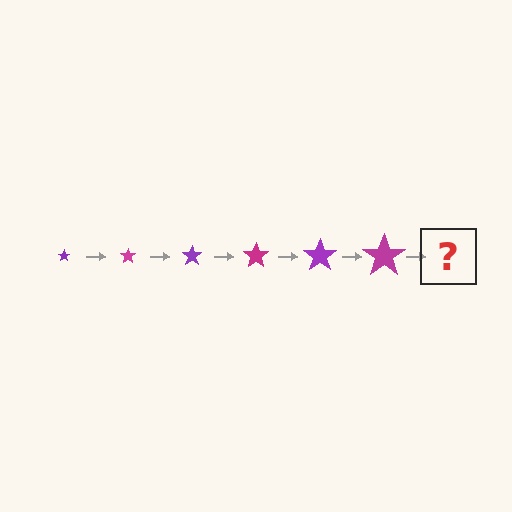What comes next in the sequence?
The next element should be a purple star, larger than the previous one.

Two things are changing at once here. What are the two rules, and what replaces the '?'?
The two rules are that the star grows larger each step and the color cycles through purple and magenta. The '?' should be a purple star, larger than the previous one.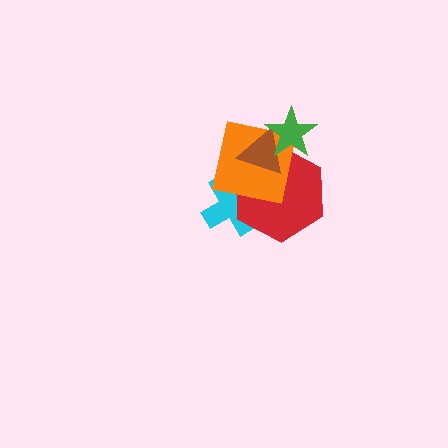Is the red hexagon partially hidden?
Yes, it is partially covered by another shape.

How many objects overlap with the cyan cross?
2 objects overlap with the cyan cross.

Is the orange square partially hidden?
Yes, it is partially covered by another shape.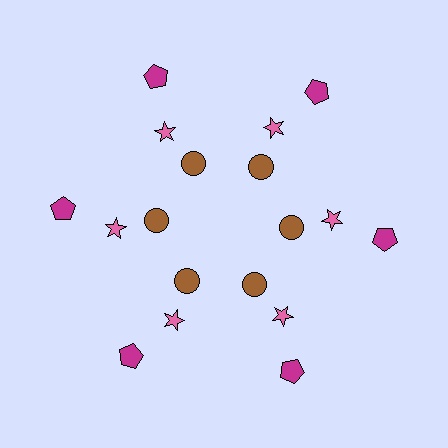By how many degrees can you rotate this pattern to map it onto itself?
The pattern maps onto itself every 60 degrees of rotation.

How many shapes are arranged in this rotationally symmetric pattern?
There are 18 shapes, arranged in 6 groups of 3.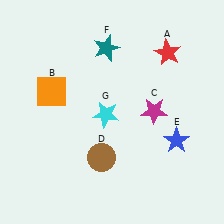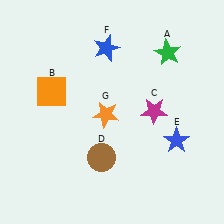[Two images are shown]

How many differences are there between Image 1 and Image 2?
There are 3 differences between the two images.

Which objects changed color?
A changed from red to green. F changed from teal to blue. G changed from cyan to orange.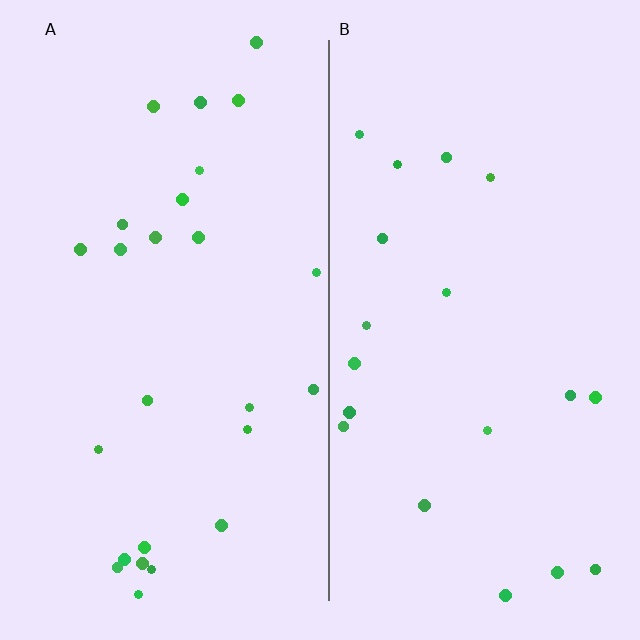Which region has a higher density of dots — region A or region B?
A (the left).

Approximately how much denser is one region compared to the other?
Approximately 1.4× — region A over region B.